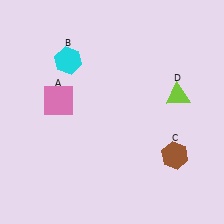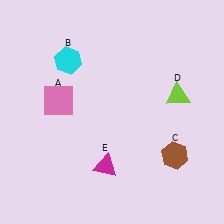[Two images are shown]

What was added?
A magenta triangle (E) was added in Image 2.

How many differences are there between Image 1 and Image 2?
There is 1 difference between the two images.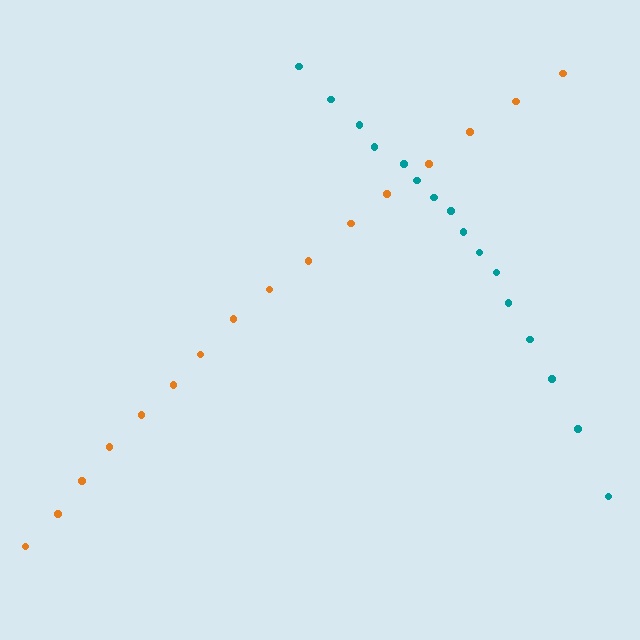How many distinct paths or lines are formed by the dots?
There are 2 distinct paths.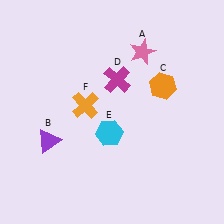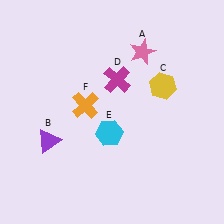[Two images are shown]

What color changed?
The hexagon (C) changed from orange in Image 1 to yellow in Image 2.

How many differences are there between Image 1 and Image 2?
There is 1 difference between the two images.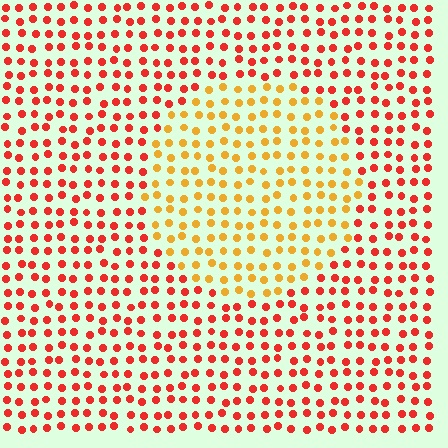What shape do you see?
I see a circle.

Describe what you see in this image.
The image is filled with small red elements in a uniform arrangement. A circle-shaped region is visible where the elements are tinted to a slightly different hue, forming a subtle color boundary.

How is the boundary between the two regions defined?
The boundary is defined purely by a slight shift in hue (about 39 degrees). Spacing, size, and orientation are identical on both sides.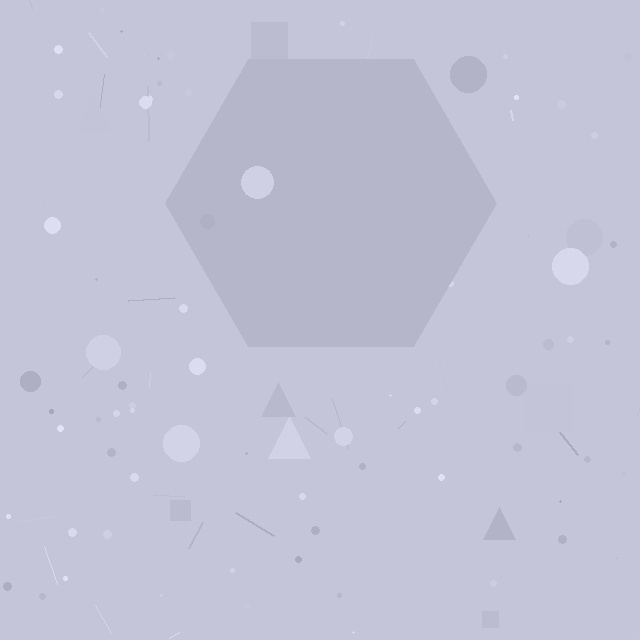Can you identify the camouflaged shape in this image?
The camouflaged shape is a hexagon.